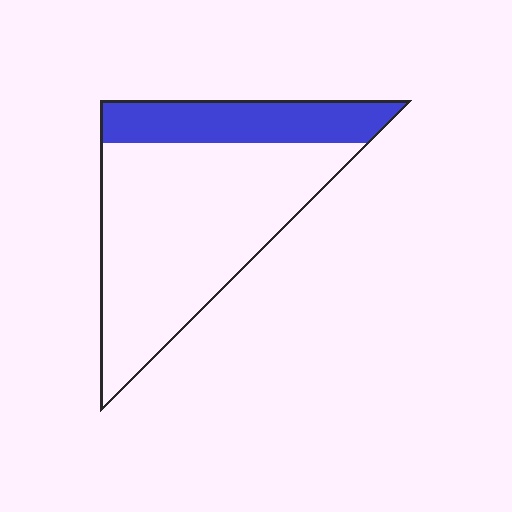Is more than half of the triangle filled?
No.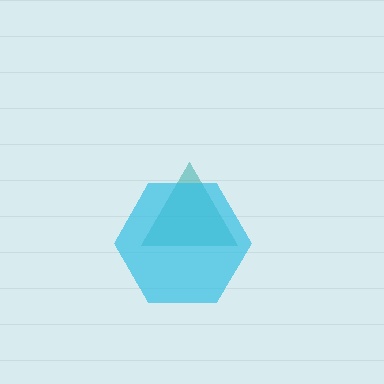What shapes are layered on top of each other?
The layered shapes are: a teal triangle, a cyan hexagon.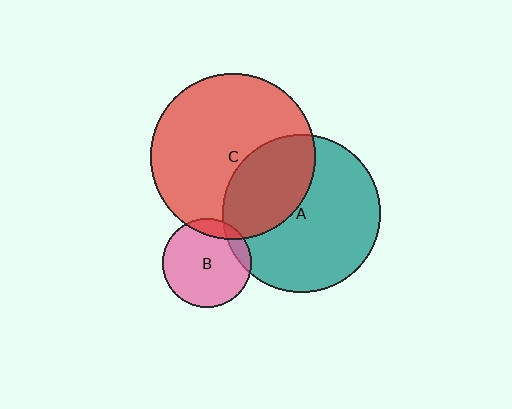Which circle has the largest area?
Circle C (red).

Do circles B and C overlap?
Yes.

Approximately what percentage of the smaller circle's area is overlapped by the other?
Approximately 10%.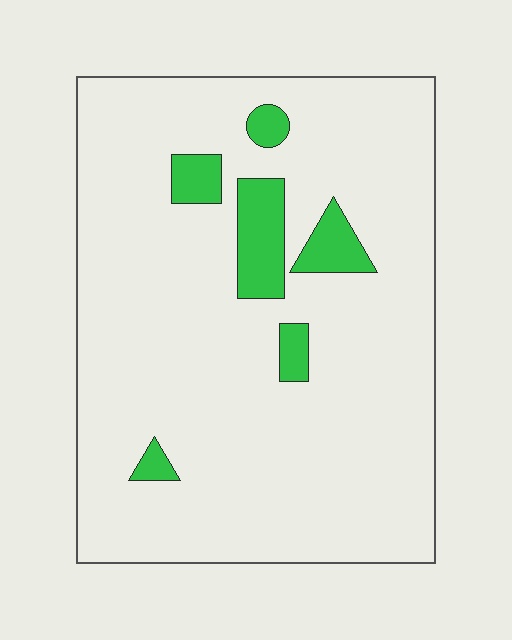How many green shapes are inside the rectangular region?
6.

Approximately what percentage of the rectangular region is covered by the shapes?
Approximately 10%.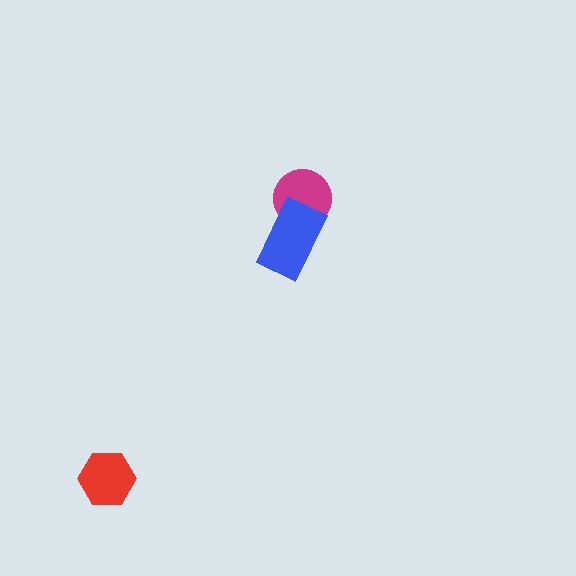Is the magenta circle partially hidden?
Yes, it is partially covered by another shape.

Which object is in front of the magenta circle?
The blue rectangle is in front of the magenta circle.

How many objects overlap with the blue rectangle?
1 object overlaps with the blue rectangle.